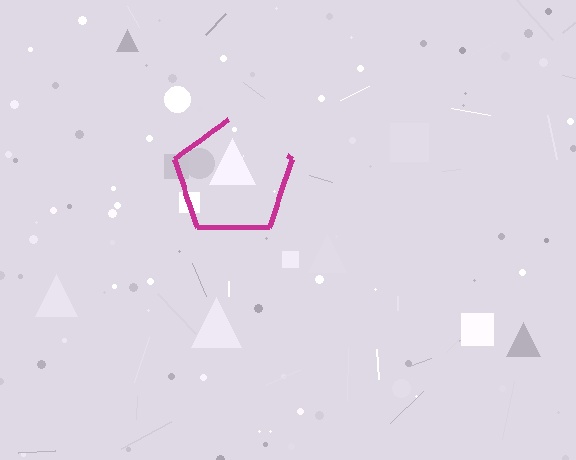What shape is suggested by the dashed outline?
The dashed outline suggests a pentagon.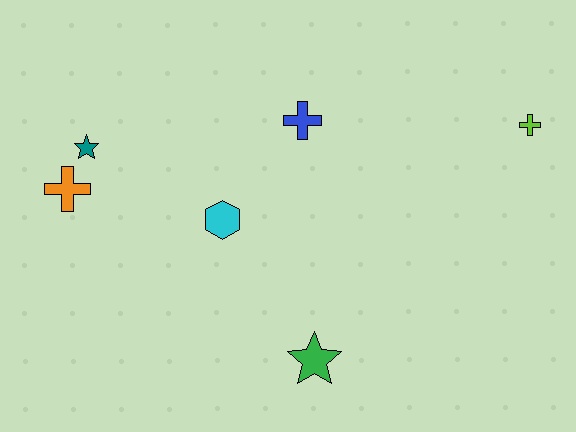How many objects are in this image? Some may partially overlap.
There are 6 objects.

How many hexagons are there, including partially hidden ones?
There is 1 hexagon.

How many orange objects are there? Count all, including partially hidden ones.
There is 1 orange object.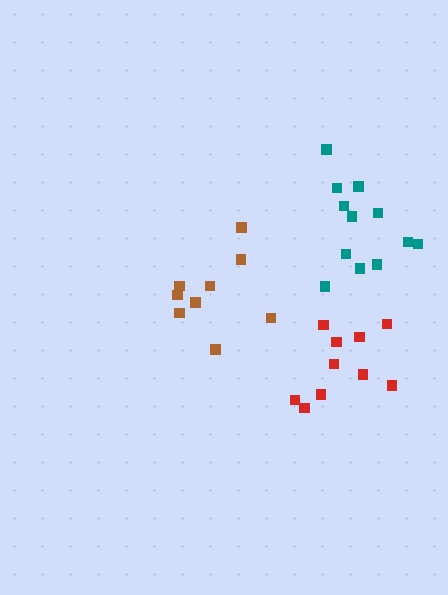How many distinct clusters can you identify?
There are 3 distinct clusters.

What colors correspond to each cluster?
The clusters are colored: brown, teal, red.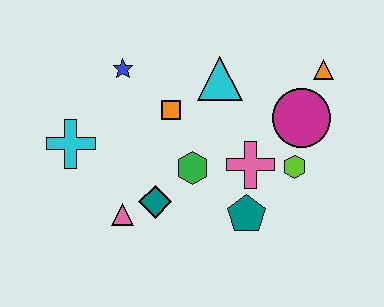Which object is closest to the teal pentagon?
The pink cross is closest to the teal pentagon.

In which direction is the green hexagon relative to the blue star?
The green hexagon is below the blue star.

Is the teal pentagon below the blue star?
Yes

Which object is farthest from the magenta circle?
The cyan cross is farthest from the magenta circle.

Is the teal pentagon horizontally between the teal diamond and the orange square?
No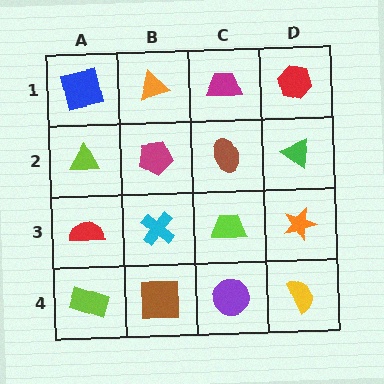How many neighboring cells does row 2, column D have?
3.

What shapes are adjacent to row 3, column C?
A brown ellipse (row 2, column C), a purple circle (row 4, column C), a cyan cross (row 3, column B), an orange star (row 3, column D).